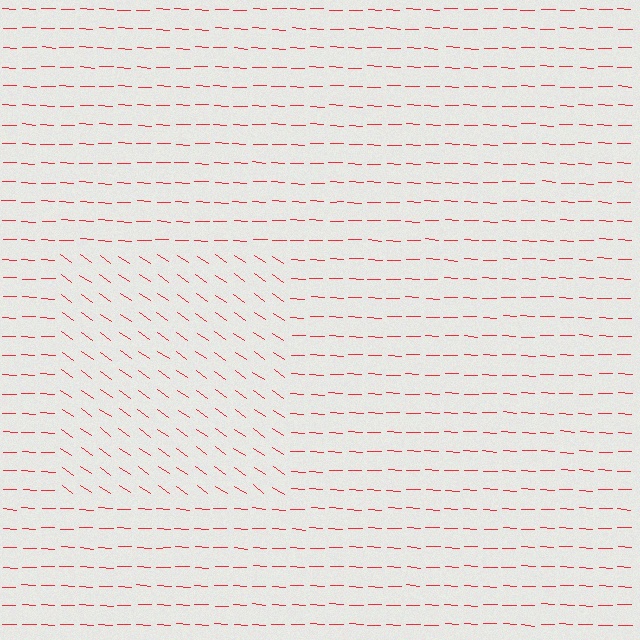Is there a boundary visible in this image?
Yes, there is a texture boundary formed by a change in line orientation.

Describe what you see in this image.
The image is filled with small red line segments. A rectangle region in the image has lines oriented differently from the surrounding lines, creating a visible texture boundary.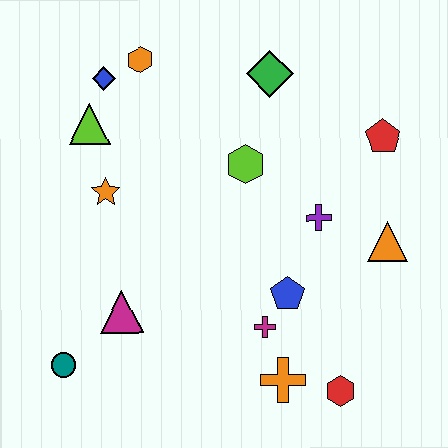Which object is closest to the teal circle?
The magenta triangle is closest to the teal circle.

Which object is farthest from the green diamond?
The teal circle is farthest from the green diamond.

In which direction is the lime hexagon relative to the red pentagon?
The lime hexagon is to the left of the red pentagon.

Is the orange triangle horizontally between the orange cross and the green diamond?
No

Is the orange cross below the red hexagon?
No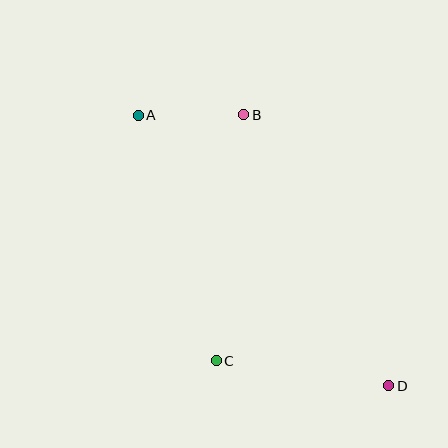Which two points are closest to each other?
Points A and B are closest to each other.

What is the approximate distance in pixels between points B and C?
The distance between B and C is approximately 247 pixels.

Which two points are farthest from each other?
Points A and D are farthest from each other.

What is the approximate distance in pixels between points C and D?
The distance between C and D is approximately 174 pixels.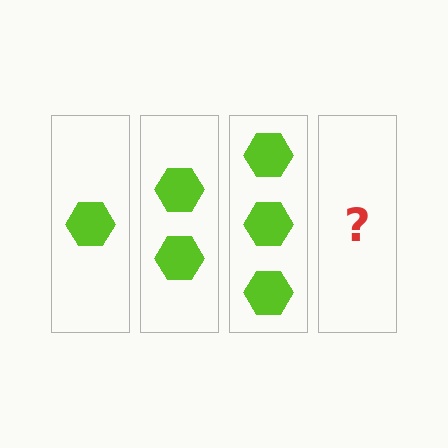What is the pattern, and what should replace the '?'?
The pattern is that each step adds one more hexagon. The '?' should be 4 hexagons.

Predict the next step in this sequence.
The next step is 4 hexagons.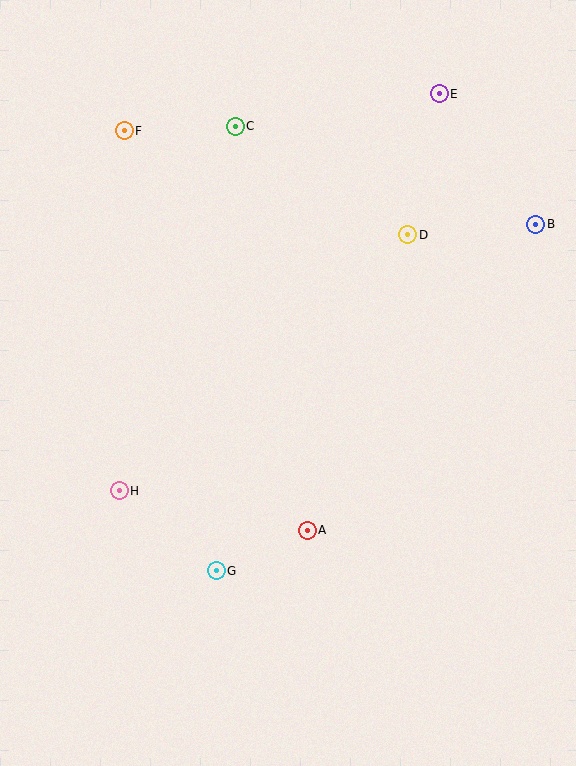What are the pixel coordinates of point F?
Point F is at (124, 131).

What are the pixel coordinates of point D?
Point D is at (408, 235).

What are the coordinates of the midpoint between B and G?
The midpoint between B and G is at (376, 398).